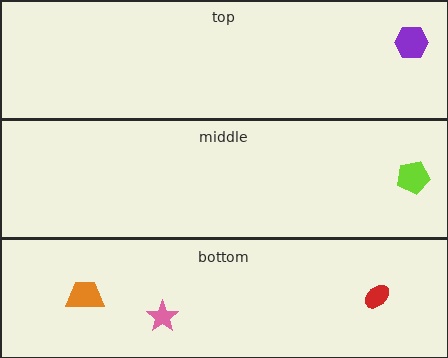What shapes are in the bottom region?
The orange trapezoid, the red ellipse, the pink star.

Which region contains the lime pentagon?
The middle region.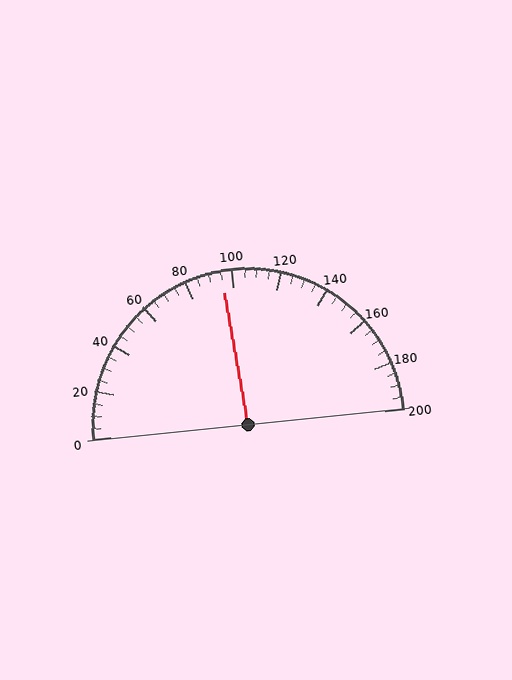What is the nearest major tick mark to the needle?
The nearest major tick mark is 100.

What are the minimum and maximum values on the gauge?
The gauge ranges from 0 to 200.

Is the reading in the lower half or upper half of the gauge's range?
The reading is in the lower half of the range (0 to 200).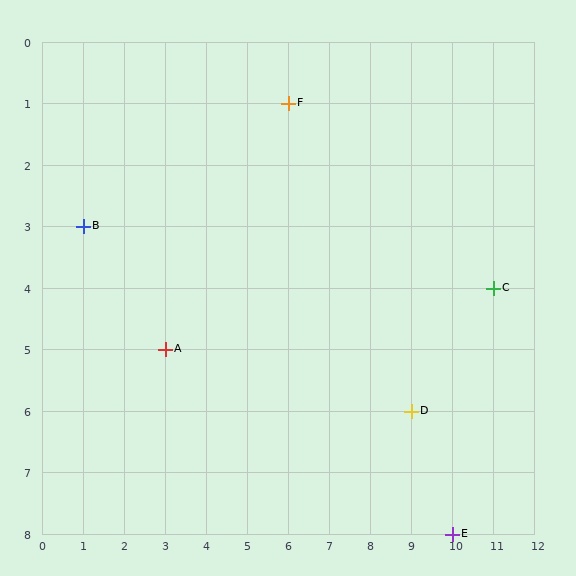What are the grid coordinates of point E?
Point E is at grid coordinates (10, 8).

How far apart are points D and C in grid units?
Points D and C are 2 columns and 2 rows apart (about 2.8 grid units diagonally).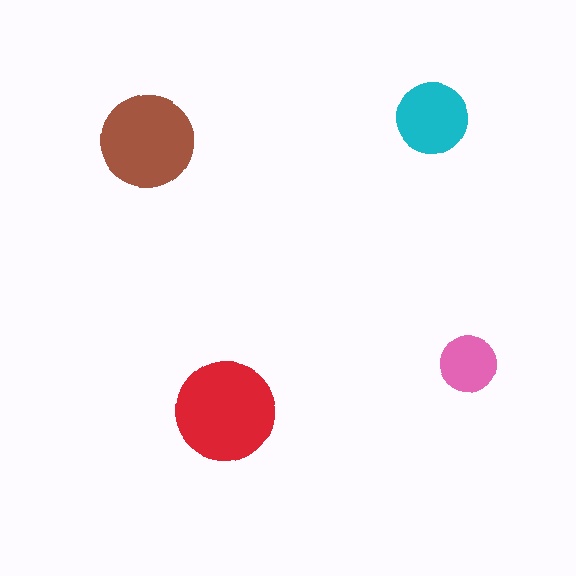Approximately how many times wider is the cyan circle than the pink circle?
About 1.5 times wider.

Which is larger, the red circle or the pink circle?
The red one.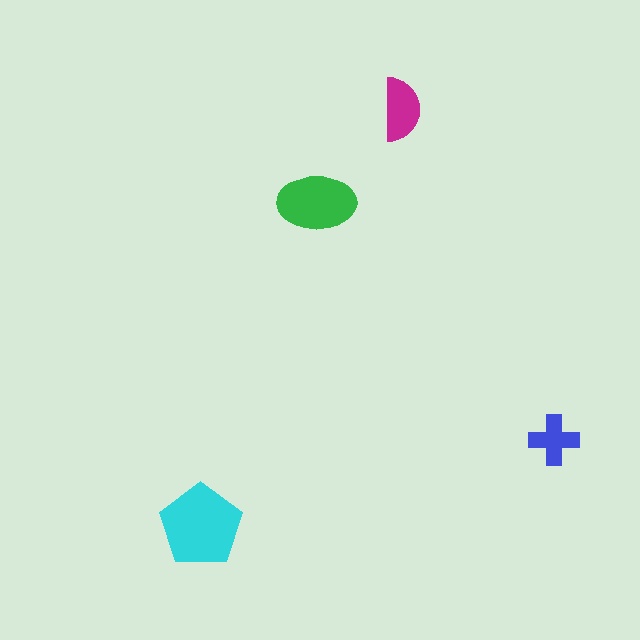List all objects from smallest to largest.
The blue cross, the magenta semicircle, the green ellipse, the cyan pentagon.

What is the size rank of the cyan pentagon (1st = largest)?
1st.